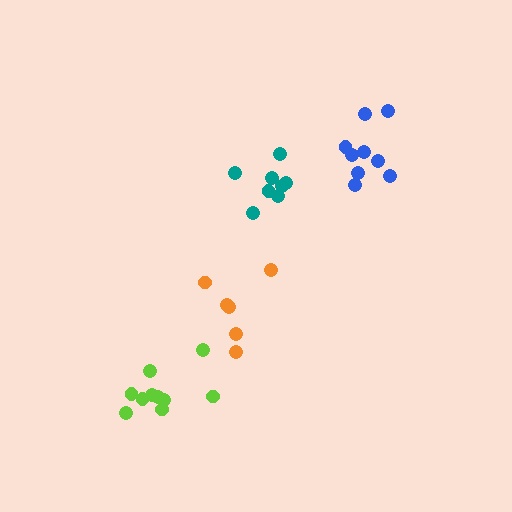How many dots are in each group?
Group 1: 10 dots, Group 2: 8 dots, Group 3: 6 dots, Group 4: 9 dots (33 total).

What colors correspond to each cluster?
The clusters are colored: lime, teal, orange, blue.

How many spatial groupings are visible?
There are 4 spatial groupings.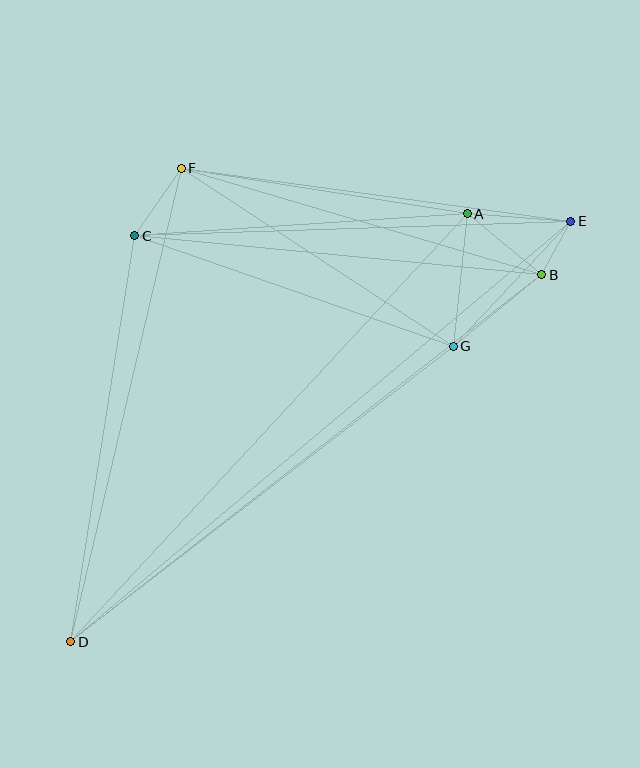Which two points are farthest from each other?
Points D and E are farthest from each other.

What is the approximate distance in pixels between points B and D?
The distance between B and D is approximately 597 pixels.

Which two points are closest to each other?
Points B and E are closest to each other.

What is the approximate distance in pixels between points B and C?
The distance between B and C is approximately 409 pixels.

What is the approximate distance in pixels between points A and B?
The distance between A and B is approximately 96 pixels.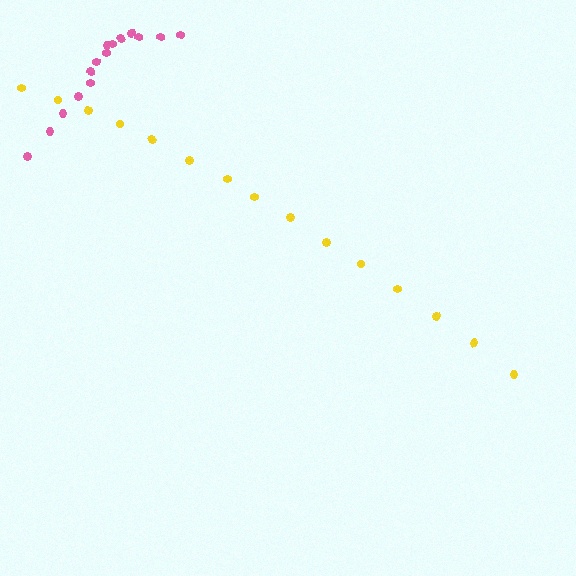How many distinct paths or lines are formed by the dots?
There are 2 distinct paths.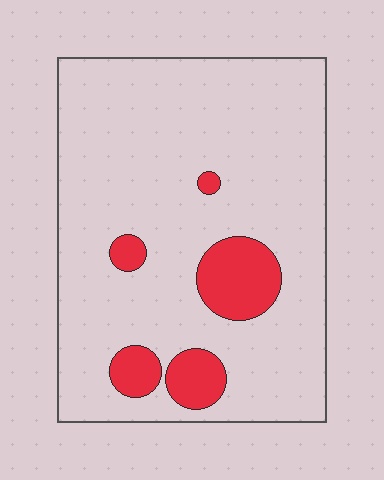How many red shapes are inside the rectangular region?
5.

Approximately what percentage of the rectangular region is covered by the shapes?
Approximately 15%.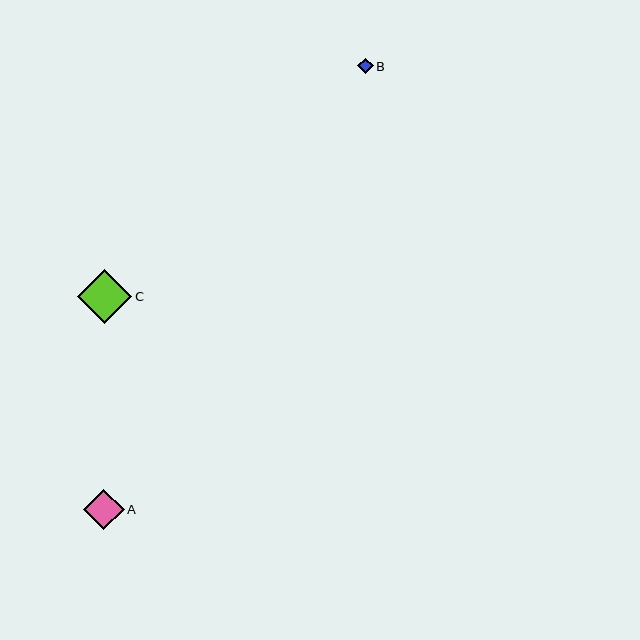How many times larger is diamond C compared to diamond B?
Diamond C is approximately 3.5 times the size of diamond B.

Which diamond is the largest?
Diamond C is the largest with a size of approximately 54 pixels.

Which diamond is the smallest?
Diamond B is the smallest with a size of approximately 15 pixels.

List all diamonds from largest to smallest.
From largest to smallest: C, A, B.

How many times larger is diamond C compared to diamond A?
Diamond C is approximately 1.3 times the size of diamond A.